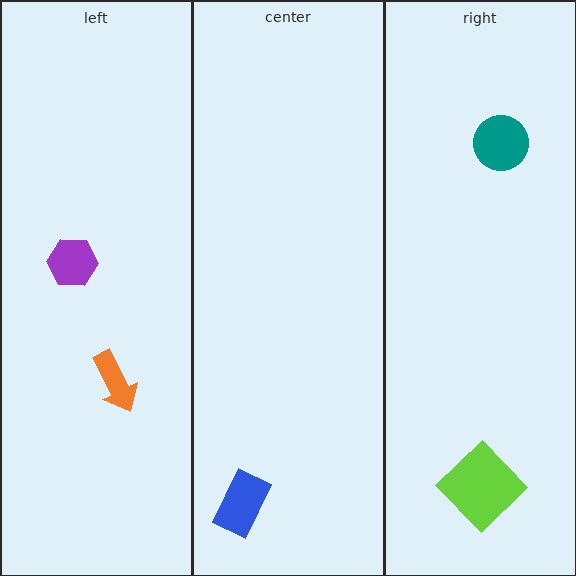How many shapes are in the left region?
2.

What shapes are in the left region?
The purple hexagon, the orange arrow.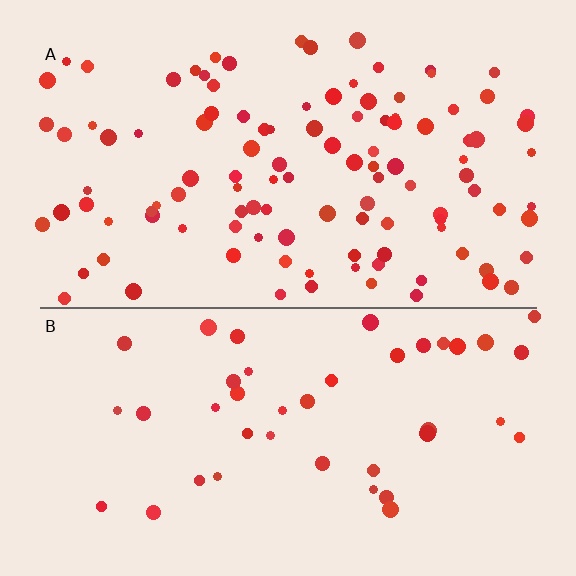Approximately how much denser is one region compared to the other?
Approximately 2.6× — region A over region B.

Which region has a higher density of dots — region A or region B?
A (the top).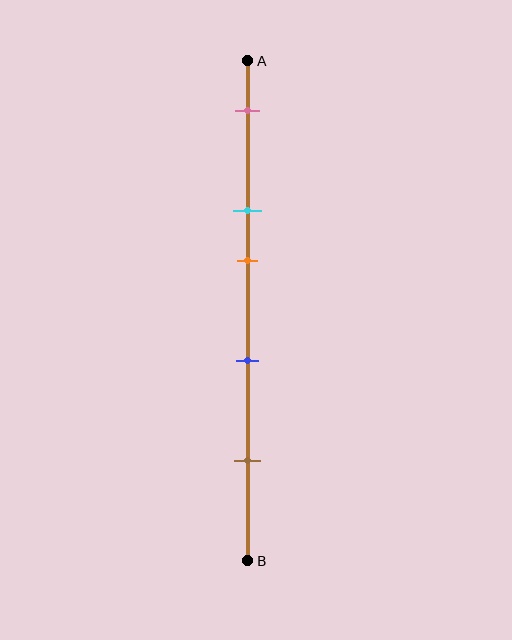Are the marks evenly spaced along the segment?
No, the marks are not evenly spaced.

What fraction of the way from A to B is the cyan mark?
The cyan mark is approximately 30% (0.3) of the way from A to B.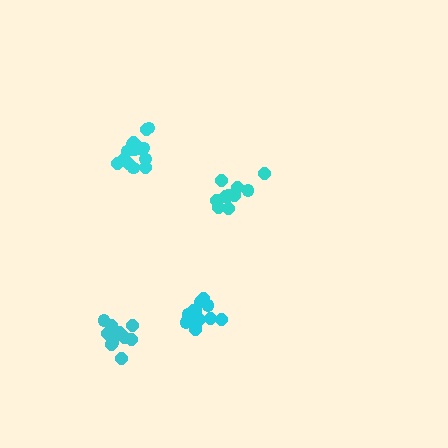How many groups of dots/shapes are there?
There are 4 groups.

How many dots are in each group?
Group 1: 15 dots, Group 2: 11 dots, Group 3: 13 dots, Group 4: 11 dots (50 total).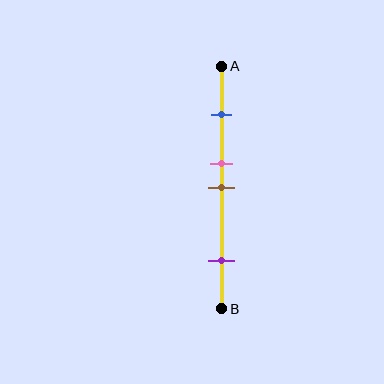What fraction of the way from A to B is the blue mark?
The blue mark is approximately 20% (0.2) of the way from A to B.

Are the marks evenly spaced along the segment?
No, the marks are not evenly spaced.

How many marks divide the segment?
There are 4 marks dividing the segment.